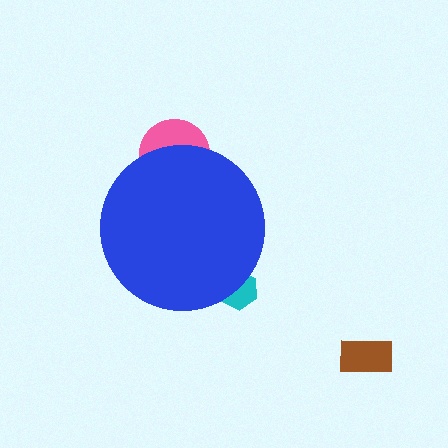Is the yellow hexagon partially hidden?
Yes, the yellow hexagon is partially hidden behind the blue circle.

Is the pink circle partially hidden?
Yes, the pink circle is partially hidden behind the blue circle.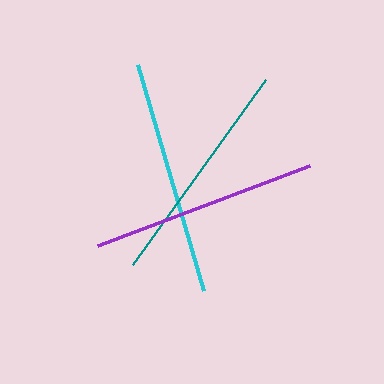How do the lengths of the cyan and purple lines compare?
The cyan and purple lines are approximately the same length.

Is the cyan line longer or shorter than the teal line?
The cyan line is longer than the teal line.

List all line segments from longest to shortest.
From longest to shortest: cyan, teal, purple.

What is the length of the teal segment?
The teal segment is approximately 227 pixels long.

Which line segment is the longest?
The cyan line is the longest at approximately 235 pixels.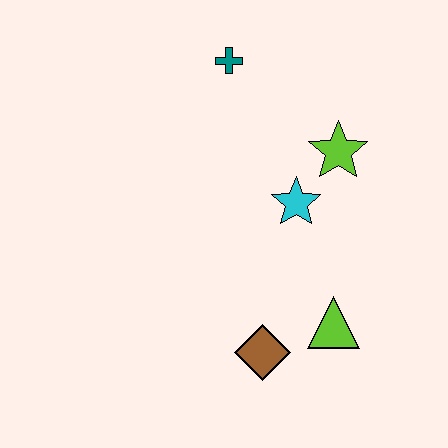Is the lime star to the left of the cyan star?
No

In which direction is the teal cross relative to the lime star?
The teal cross is to the left of the lime star.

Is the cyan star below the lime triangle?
No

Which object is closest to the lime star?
The cyan star is closest to the lime star.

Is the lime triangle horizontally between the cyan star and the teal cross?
No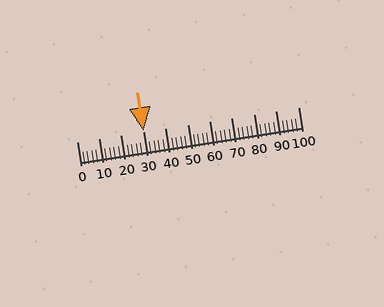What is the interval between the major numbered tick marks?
The major tick marks are spaced 10 units apart.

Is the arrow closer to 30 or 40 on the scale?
The arrow is closer to 30.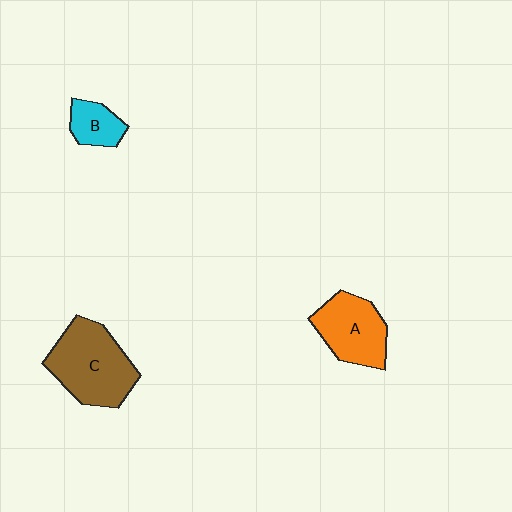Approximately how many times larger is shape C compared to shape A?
Approximately 1.3 times.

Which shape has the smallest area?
Shape B (cyan).